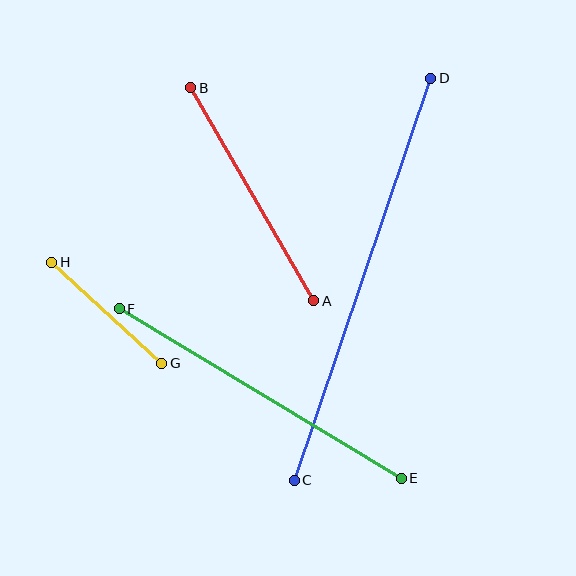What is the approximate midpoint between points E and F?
The midpoint is at approximately (260, 393) pixels.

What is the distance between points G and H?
The distance is approximately 149 pixels.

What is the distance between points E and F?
The distance is approximately 329 pixels.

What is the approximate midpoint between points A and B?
The midpoint is at approximately (252, 194) pixels.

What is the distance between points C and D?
The distance is approximately 425 pixels.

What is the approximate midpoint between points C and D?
The midpoint is at approximately (363, 279) pixels.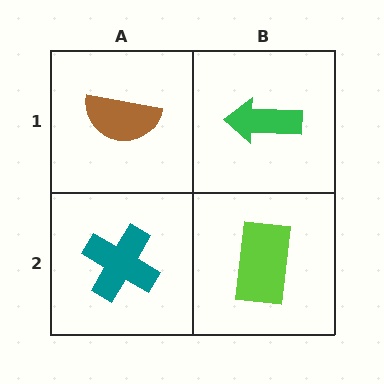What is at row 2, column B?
A lime rectangle.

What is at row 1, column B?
A green arrow.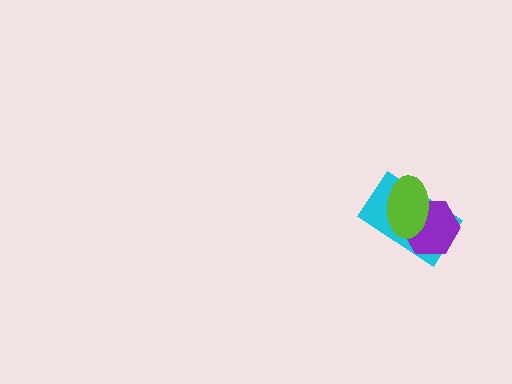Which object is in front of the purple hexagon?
The lime ellipse is in front of the purple hexagon.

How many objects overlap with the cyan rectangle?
2 objects overlap with the cyan rectangle.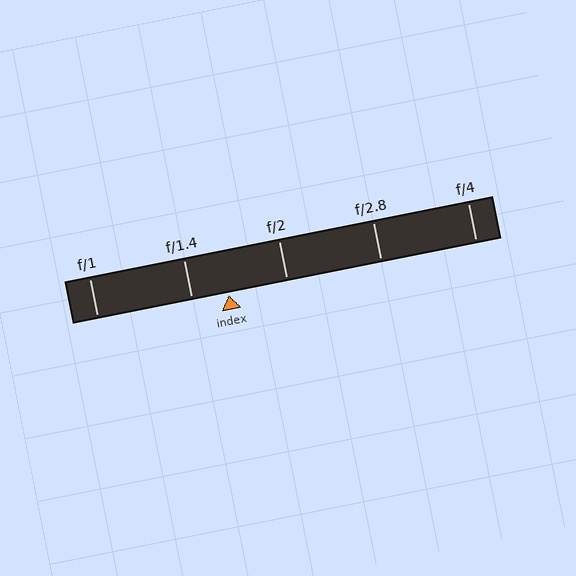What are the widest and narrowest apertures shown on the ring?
The widest aperture shown is f/1 and the narrowest is f/4.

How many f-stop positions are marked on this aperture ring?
There are 5 f-stop positions marked.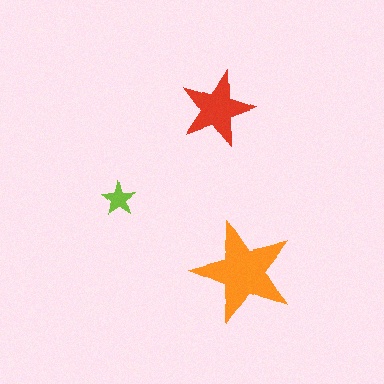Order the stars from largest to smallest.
the orange one, the red one, the lime one.